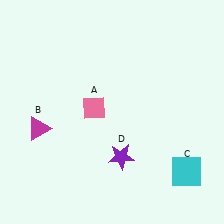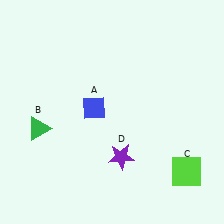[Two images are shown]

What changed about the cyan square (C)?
In Image 1, C is cyan. In Image 2, it changed to lime.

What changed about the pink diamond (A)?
In Image 1, A is pink. In Image 2, it changed to blue.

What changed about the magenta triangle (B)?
In Image 1, B is magenta. In Image 2, it changed to green.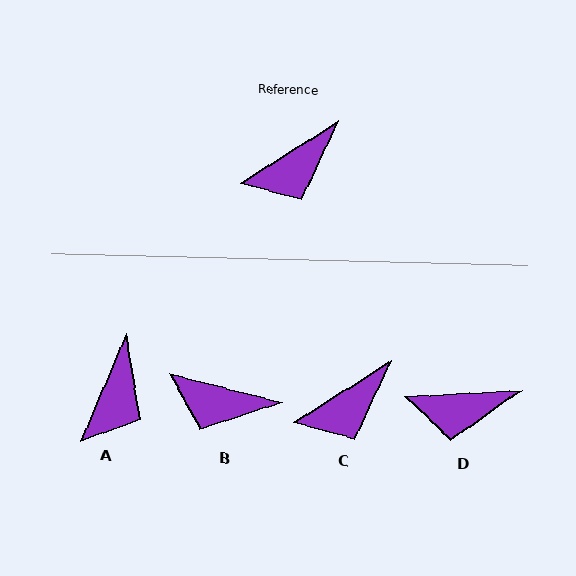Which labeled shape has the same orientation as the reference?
C.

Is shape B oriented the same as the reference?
No, it is off by about 46 degrees.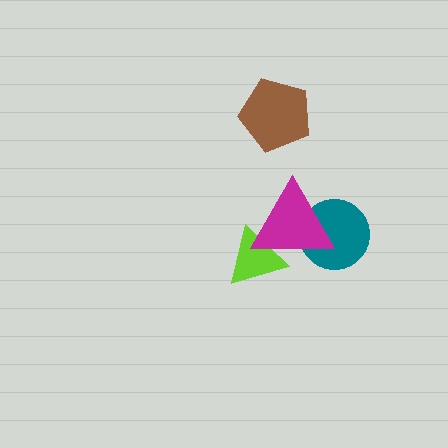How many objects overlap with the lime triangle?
1 object overlaps with the lime triangle.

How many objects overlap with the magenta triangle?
2 objects overlap with the magenta triangle.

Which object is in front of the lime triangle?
The magenta triangle is in front of the lime triangle.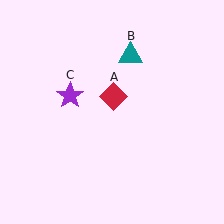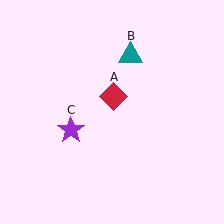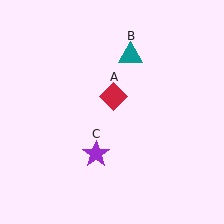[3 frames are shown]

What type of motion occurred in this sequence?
The purple star (object C) rotated counterclockwise around the center of the scene.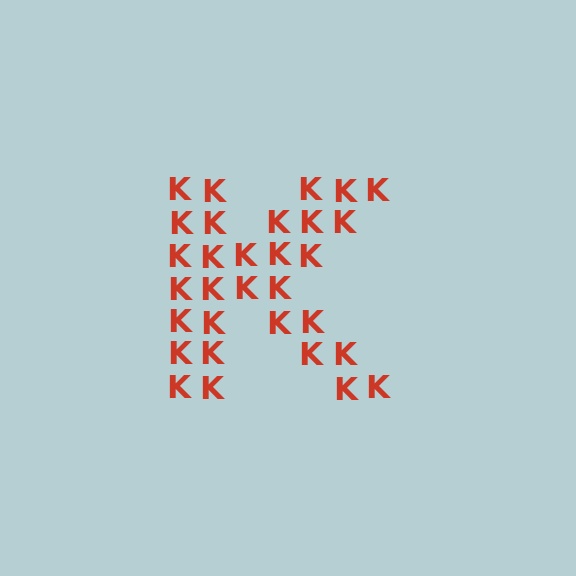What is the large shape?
The large shape is the letter K.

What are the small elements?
The small elements are letter K's.